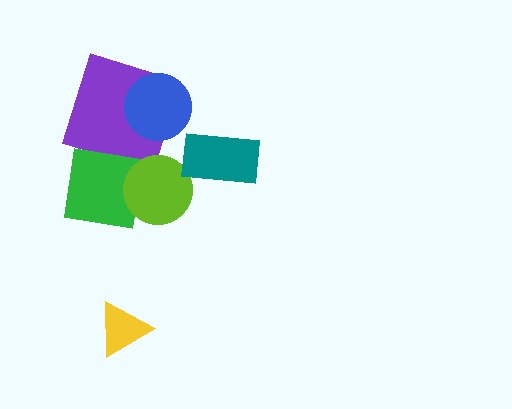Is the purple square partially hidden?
Yes, it is partially covered by another shape.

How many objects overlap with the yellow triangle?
0 objects overlap with the yellow triangle.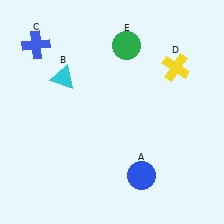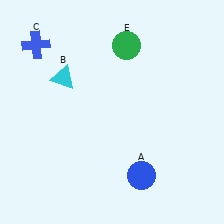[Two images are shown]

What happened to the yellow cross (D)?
The yellow cross (D) was removed in Image 2. It was in the top-right area of Image 1.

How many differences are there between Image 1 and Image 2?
There is 1 difference between the two images.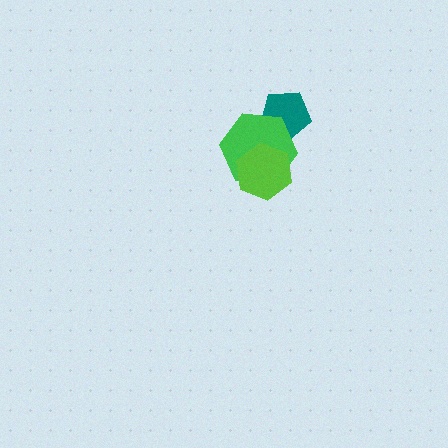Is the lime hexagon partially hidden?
No, no other shape covers it.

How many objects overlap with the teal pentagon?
1 object overlaps with the teal pentagon.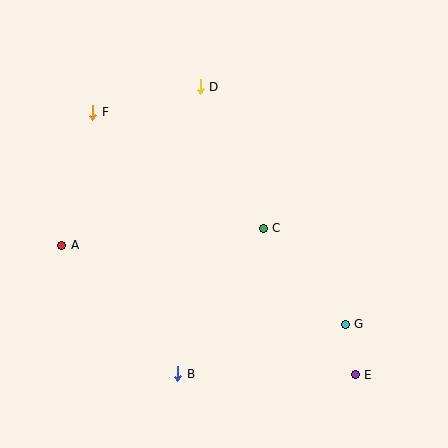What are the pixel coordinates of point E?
Point E is at (355, 375).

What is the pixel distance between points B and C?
The distance between B and C is 168 pixels.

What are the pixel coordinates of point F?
Point F is at (93, 112).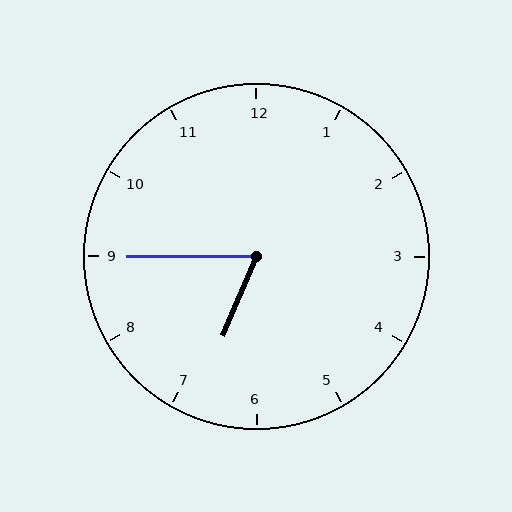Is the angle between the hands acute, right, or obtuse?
It is acute.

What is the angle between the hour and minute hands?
Approximately 68 degrees.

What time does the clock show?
6:45.